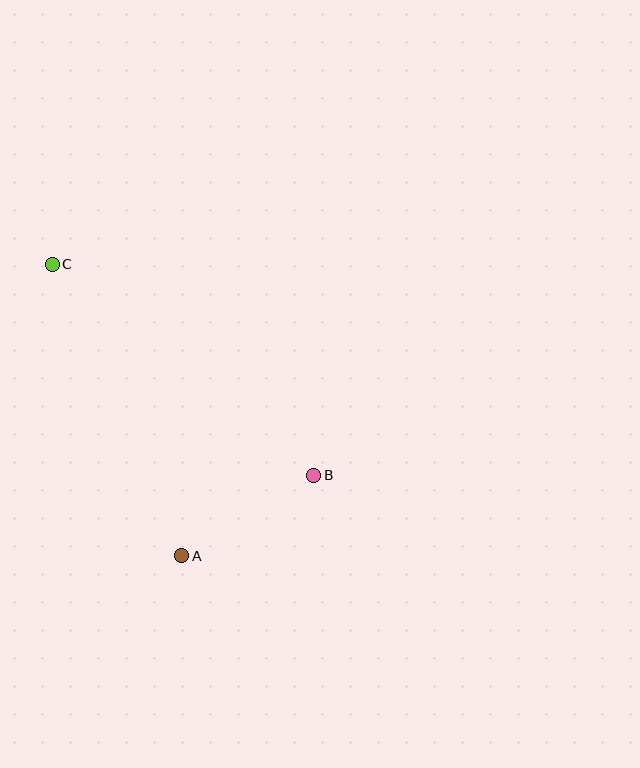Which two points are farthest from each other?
Points B and C are farthest from each other.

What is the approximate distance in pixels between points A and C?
The distance between A and C is approximately 319 pixels.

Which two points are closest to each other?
Points A and B are closest to each other.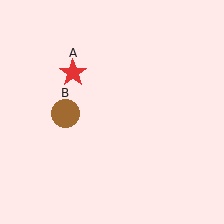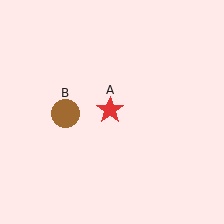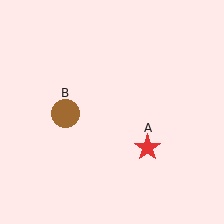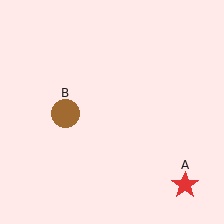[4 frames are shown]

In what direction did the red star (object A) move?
The red star (object A) moved down and to the right.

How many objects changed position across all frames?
1 object changed position: red star (object A).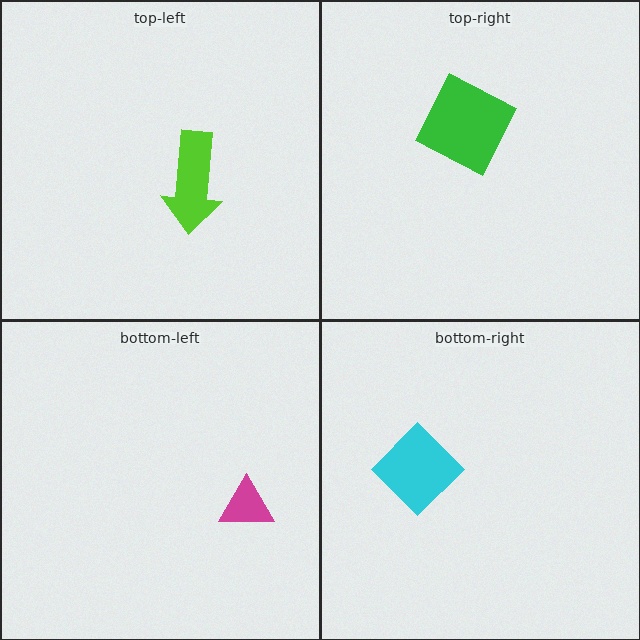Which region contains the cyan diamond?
The bottom-right region.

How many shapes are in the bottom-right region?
1.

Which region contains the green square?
The top-right region.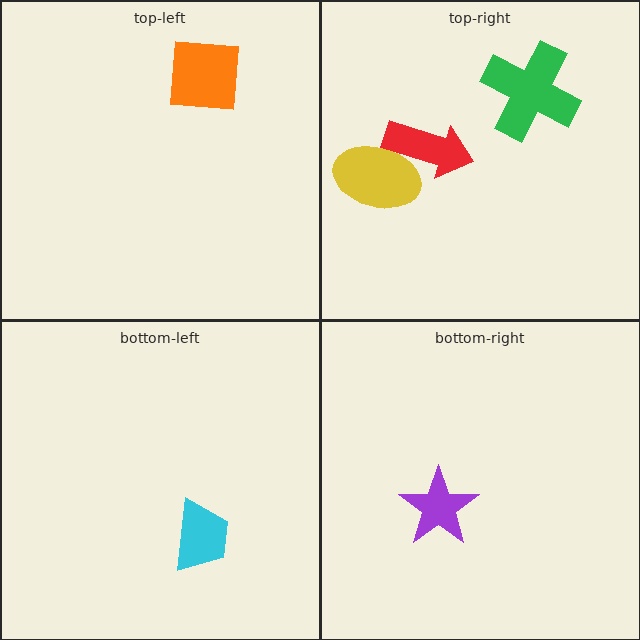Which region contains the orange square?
The top-left region.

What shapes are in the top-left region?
The orange square.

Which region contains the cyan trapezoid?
The bottom-left region.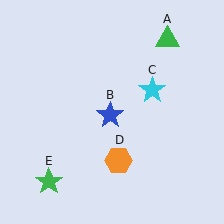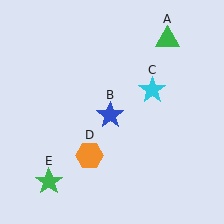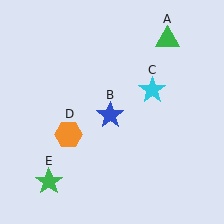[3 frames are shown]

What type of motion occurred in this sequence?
The orange hexagon (object D) rotated clockwise around the center of the scene.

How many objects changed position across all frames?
1 object changed position: orange hexagon (object D).